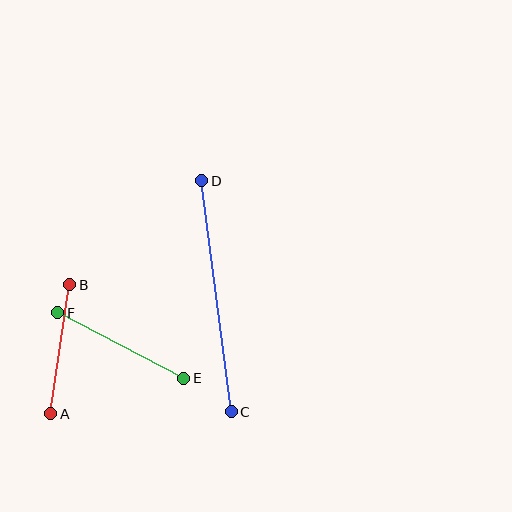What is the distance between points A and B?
The distance is approximately 131 pixels.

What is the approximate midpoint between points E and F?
The midpoint is at approximately (121, 346) pixels.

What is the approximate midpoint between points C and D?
The midpoint is at approximately (217, 296) pixels.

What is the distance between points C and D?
The distance is approximately 233 pixels.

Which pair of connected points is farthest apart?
Points C and D are farthest apart.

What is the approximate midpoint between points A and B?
The midpoint is at approximately (60, 349) pixels.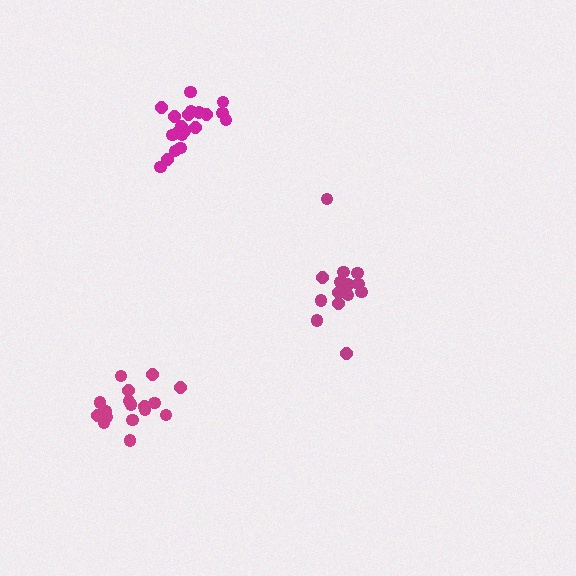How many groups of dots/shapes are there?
There are 3 groups.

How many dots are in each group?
Group 1: 20 dots, Group 2: 16 dots, Group 3: 17 dots (53 total).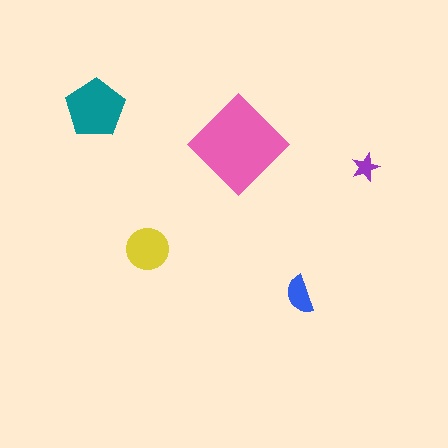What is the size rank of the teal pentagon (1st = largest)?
2nd.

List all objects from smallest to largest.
The purple star, the blue semicircle, the yellow circle, the teal pentagon, the pink diamond.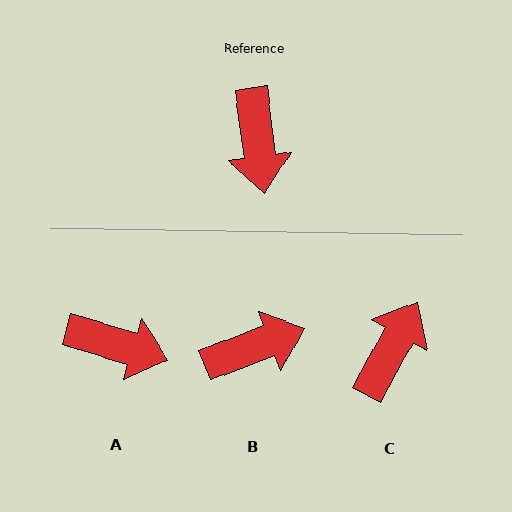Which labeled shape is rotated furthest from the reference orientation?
C, about 144 degrees away.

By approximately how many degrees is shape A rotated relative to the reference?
Approximately 66 degrees counter-clockwise.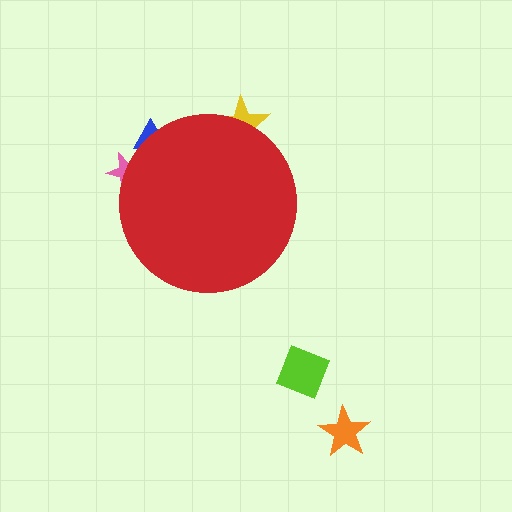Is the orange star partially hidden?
No, the orange star is fully visible.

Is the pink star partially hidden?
Yes, the pink star is partially hidden behind the red circle.